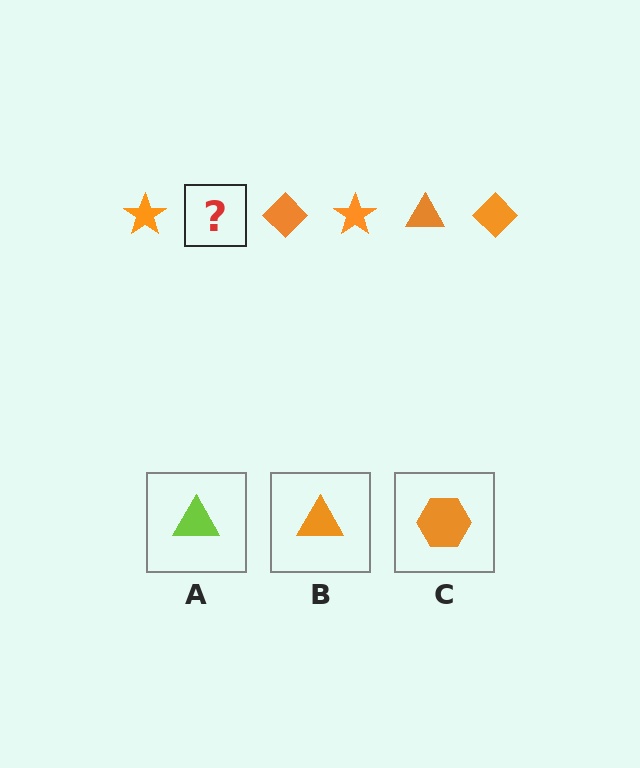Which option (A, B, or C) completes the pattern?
B.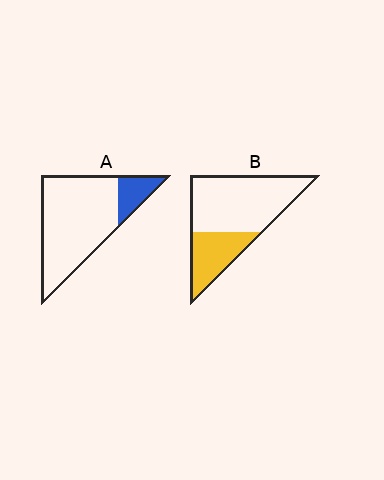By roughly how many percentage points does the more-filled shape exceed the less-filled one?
By roughly 15 percentage points (B over A).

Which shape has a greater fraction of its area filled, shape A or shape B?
Shape B.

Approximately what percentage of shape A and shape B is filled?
A is approximately 15% and B is approximately 30%.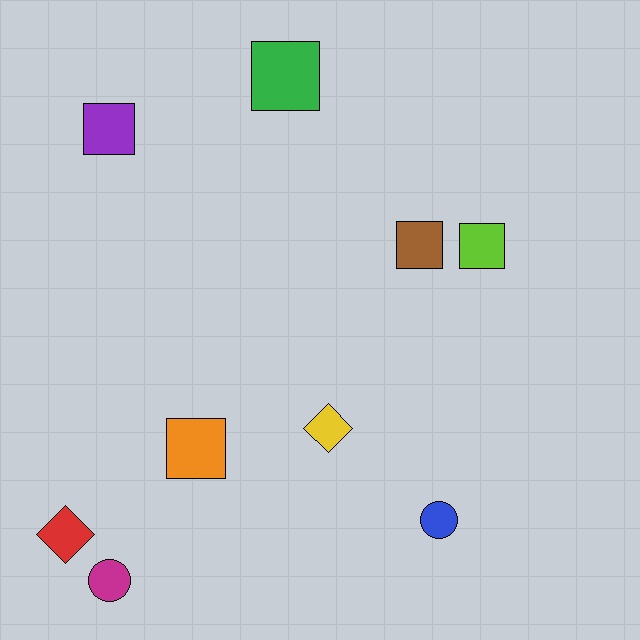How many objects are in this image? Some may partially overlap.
There are 9 objects.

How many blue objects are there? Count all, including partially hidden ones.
There is 1 blue object.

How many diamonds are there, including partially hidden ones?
There are 2 diamonds.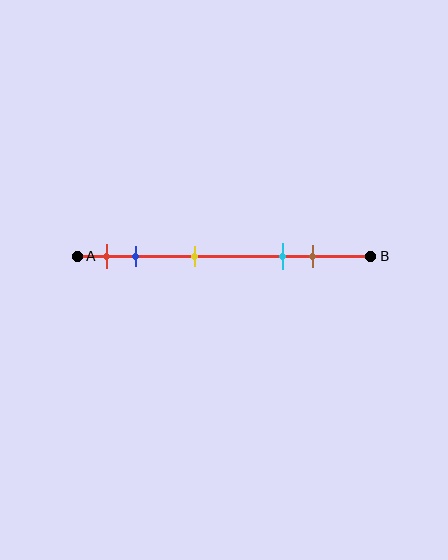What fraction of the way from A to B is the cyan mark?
The cyan mark is approximately 70% (0.7) of the way from A to B.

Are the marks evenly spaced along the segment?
No, the marks are not evenly spaced.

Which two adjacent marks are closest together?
The red and blue marks are the closest adjacent pair.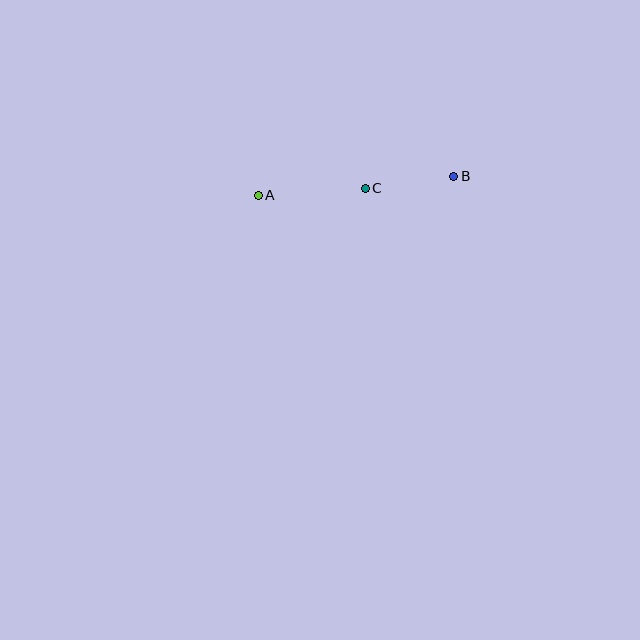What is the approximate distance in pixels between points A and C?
The distance between A and C is approximately 108 pixels.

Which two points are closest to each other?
Points B and C are closest to each other.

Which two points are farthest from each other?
Points A and B are farthest from each other.